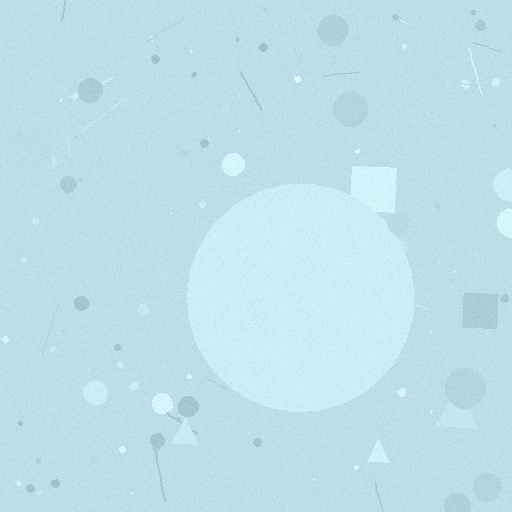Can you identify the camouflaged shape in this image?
The camouflaged shape is a circle.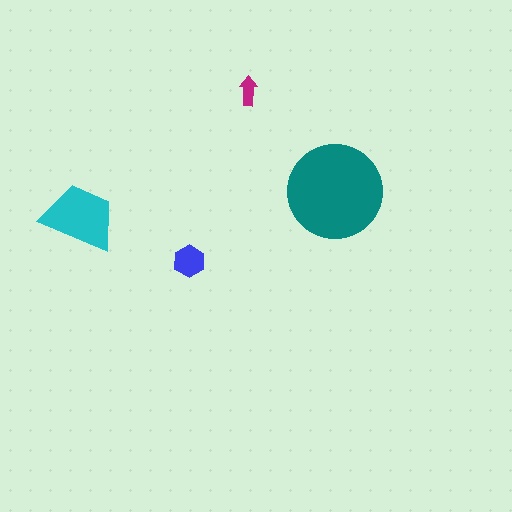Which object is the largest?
The teal circle.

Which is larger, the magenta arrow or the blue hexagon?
The blue hexagon.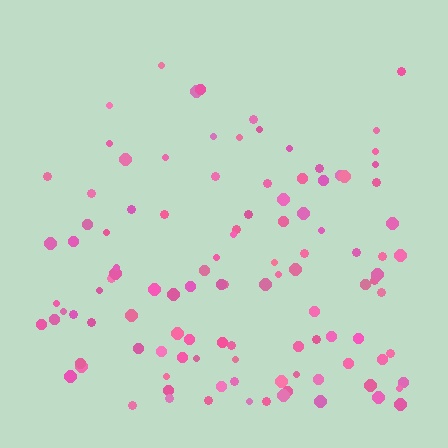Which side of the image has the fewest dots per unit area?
The top.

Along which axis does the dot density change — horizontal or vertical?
Vertical.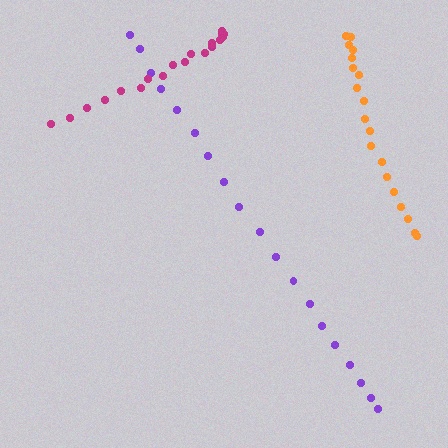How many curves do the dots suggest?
There are 3 distinct paths.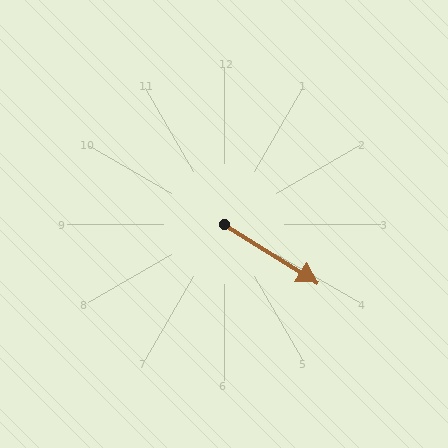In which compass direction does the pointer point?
Southeast.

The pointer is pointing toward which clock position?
Roughly 4 o'clock.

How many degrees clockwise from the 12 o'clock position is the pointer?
Approximately 122 degrees.